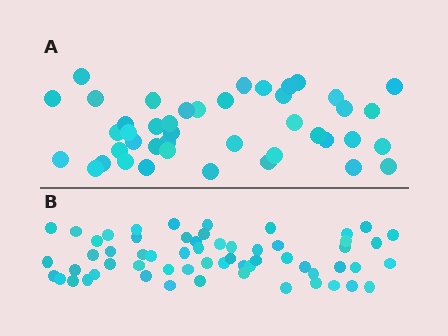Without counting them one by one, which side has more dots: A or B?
Region B (the bottom region) has more dots.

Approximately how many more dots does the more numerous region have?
Region B has approximately 15 more dots than region A.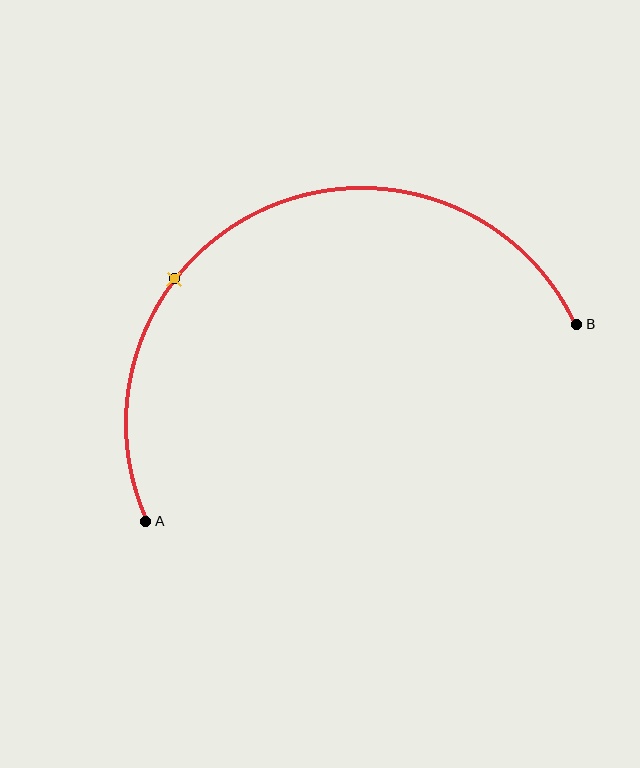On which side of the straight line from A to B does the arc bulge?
The arc bulges above the straight line connecting A and B.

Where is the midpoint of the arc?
The arc midpoint is the point on the curve farthest from the straight line joining A and B. It sits above that line.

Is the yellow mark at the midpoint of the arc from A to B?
No. The yellow mark lies on the arc but is closer to endpoint A. The arc midpoint would be at the point on the curve equidistant along the arc from both A and B.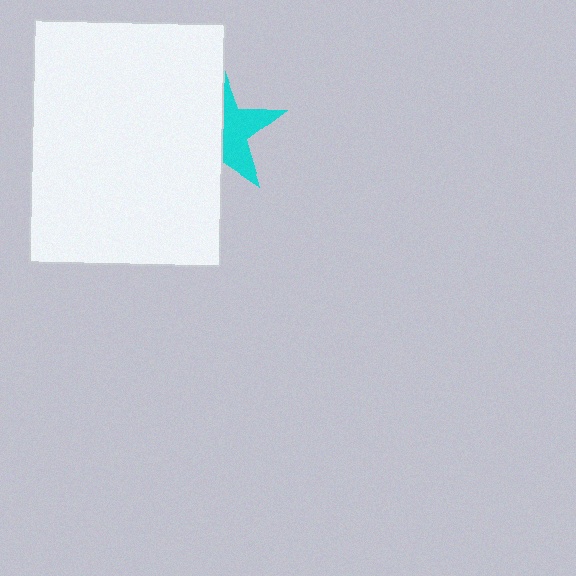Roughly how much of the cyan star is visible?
About half of it is visible (roughly 45%).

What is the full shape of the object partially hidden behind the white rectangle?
The partially hidden object is a cyan star.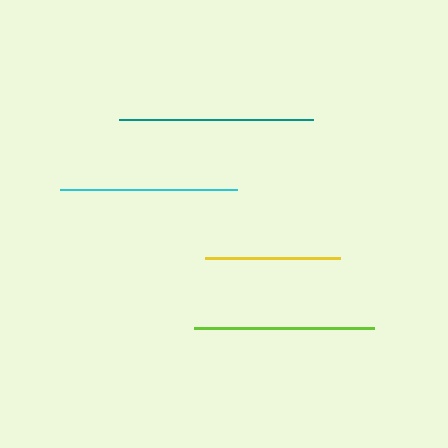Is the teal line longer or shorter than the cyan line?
The teal line is longer than the cyan line.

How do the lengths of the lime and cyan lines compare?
The lime and cyan lines are approximately the same length.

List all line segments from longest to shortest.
From longest to shortest: teal, lime, cyan, yellow.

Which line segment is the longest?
The teal line is the longest at approximately 194 pixels.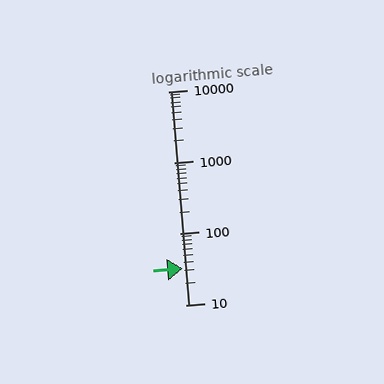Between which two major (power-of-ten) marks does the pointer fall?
The pointer is between 10 and 100.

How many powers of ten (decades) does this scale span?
The scale spans 3 decades, from 10 to 10000.